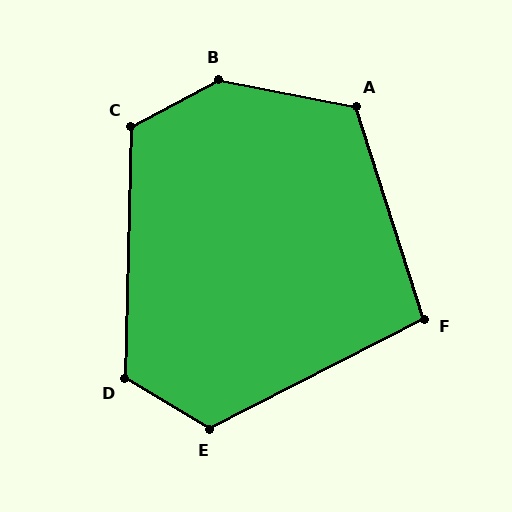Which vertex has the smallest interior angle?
F, at approximately 99 degrees.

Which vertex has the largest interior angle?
B, at approximately 141 degrees.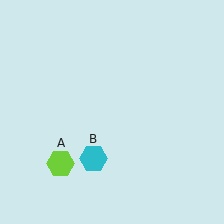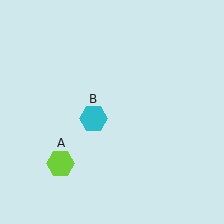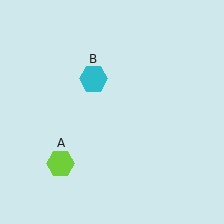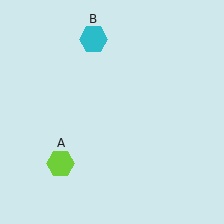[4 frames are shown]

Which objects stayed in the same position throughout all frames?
Lime hexagon (object A) remained stationary.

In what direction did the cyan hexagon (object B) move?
The cyan hexagon (object B) moved up.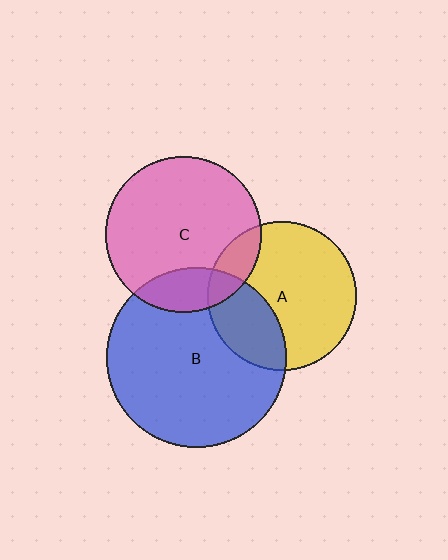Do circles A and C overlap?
Yes.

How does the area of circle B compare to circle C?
Approximately 1.3 times.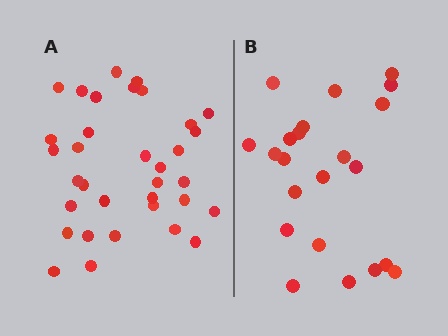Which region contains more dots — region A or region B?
Region A (the left region) has more dots.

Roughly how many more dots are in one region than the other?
Region A has roughly 12 or so more dots than region B.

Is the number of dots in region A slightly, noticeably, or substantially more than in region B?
Region A has substantially more. The ratio is roughly 1.5 to 1.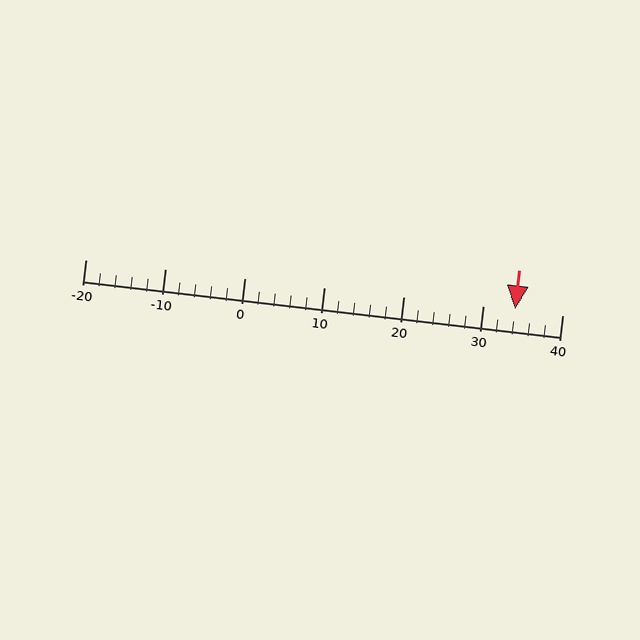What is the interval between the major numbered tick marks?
The major tick marks are spaced 10 units apart.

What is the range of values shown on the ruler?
The ruler shows values from -20 to 40.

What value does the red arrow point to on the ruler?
The red arrow points to approximately 34.